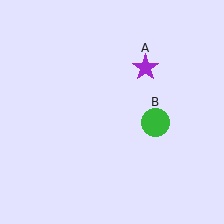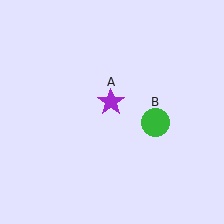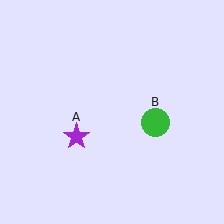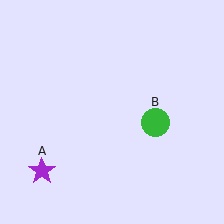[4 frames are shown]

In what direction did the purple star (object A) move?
The purple star (object A) moved down and to the left.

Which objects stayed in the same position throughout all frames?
Green circle (object B) remained stationary.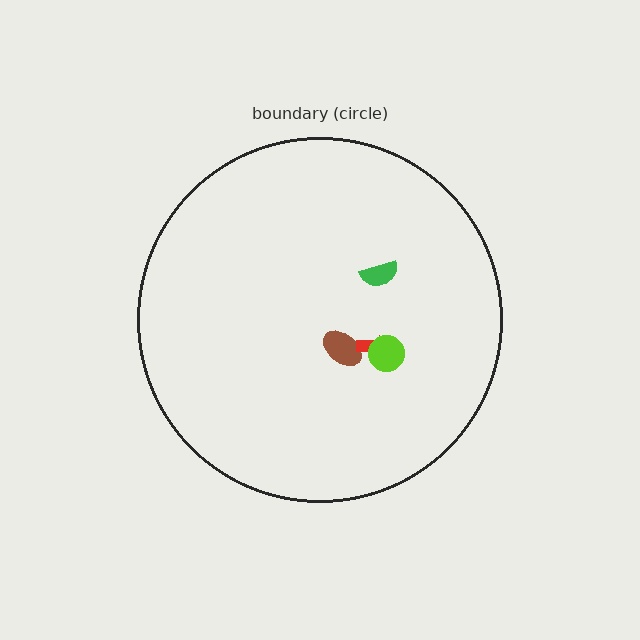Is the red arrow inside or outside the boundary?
Inside.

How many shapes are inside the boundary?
4 inside, 0 outside.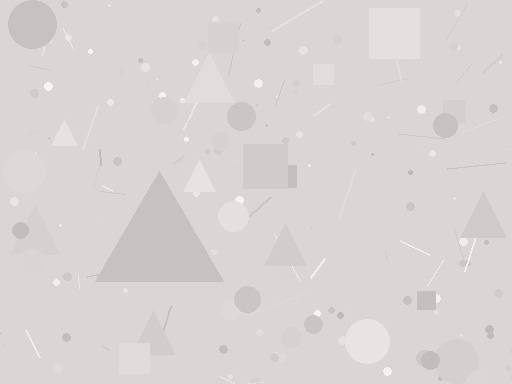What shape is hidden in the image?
A triangle is hidden in the image.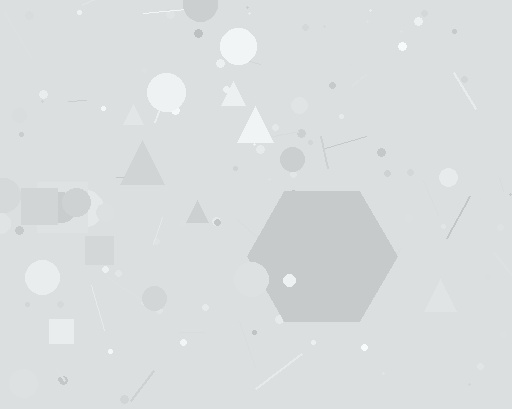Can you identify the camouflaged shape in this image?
The camouflaged shape is a hexagon.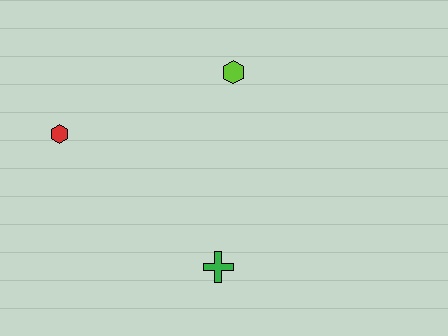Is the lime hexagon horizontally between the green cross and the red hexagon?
No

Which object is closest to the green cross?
The lime hexagon is closest to the green cross.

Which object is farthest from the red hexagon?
The green cross is farthest from the red hexagon.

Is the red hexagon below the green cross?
No